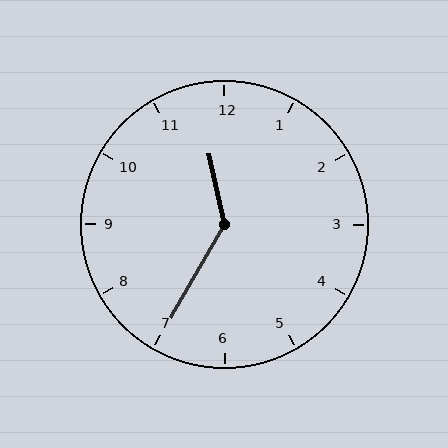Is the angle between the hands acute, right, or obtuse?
It is obtuse.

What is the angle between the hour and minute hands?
Approximately 138 degrees.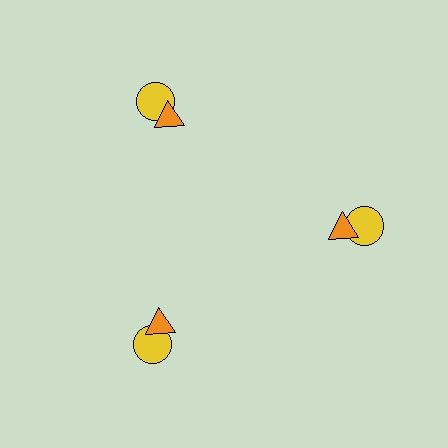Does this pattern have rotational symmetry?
Yes, this pattern has 3-fold rotational symmetry. It looks the same after rotating 120 degrees around the center.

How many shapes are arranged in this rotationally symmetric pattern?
There are 6 shapes, arranged in 3 groups of 2.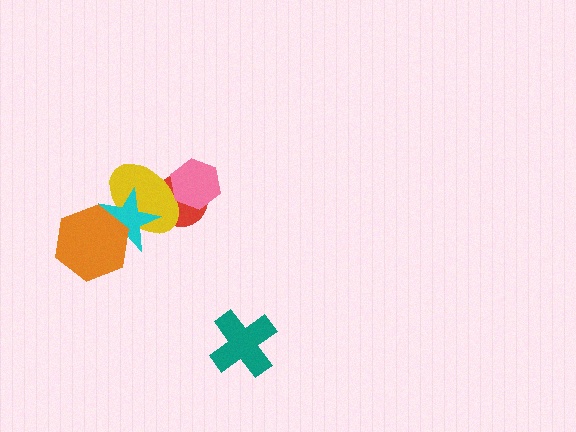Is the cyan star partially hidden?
Yes, it is partially covered by another shape.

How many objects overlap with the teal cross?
0 objects overlap with the teal cross.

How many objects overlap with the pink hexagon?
2 objects overlap with the pink hexagon.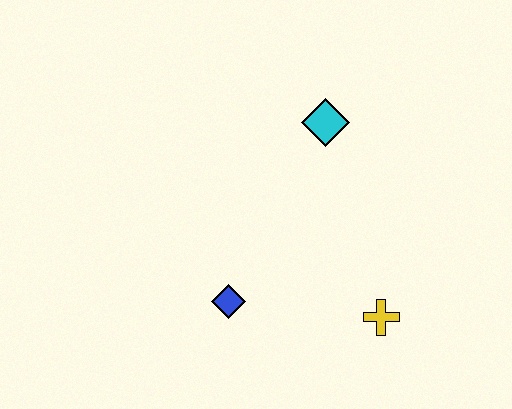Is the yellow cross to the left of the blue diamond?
No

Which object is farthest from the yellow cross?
The cyan diamond is farthest from the yellow cross.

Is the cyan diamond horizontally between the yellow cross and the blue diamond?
Yes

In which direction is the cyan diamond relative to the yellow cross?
The cyan diamond is above the yellow cross.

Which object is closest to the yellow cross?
The blue diamond is closest to the yellow cross.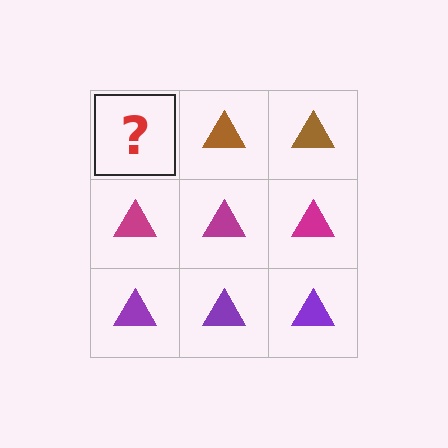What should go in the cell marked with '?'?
The missing cell should contain a brown triangle.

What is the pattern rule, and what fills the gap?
The rule is that each row has a consistent color. The gap should be filled with a brown triangle.